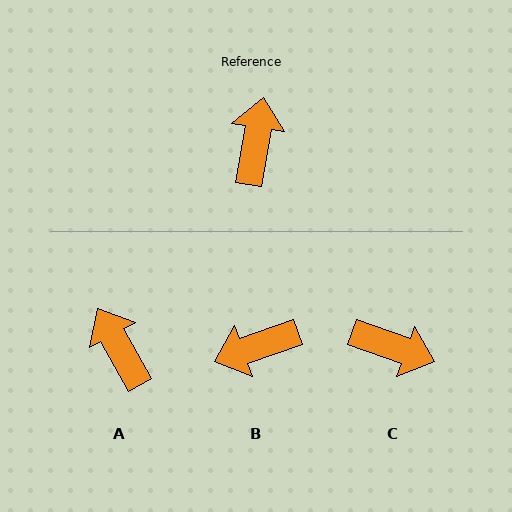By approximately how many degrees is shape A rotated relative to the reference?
Approximately 38 degrees counter-clockwise.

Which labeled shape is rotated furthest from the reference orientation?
B, about 118 degrees away.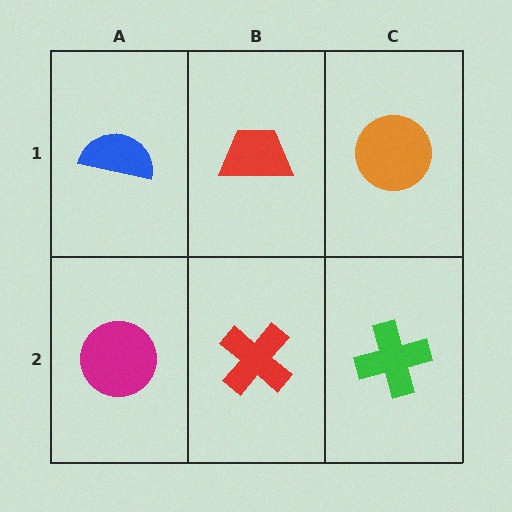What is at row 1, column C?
An orange circle.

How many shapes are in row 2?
3 shapes.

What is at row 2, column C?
A green cross.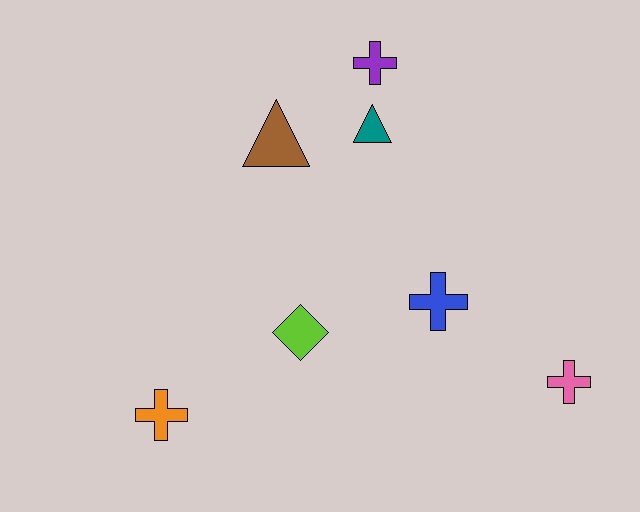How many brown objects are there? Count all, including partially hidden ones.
There is 1 brown object.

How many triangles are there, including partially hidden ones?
There are 2 triangles.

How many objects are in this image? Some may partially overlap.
There are 7 objects.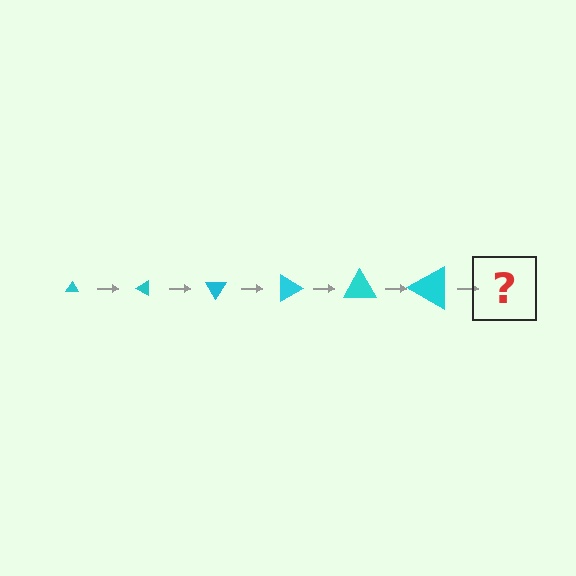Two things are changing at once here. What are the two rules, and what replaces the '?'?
The two rules are that the triangle grows larger each step and it rotates 30 degrees each step. The '?' should be a triangle, larger than the previous one and rotated 180 degrees from the start.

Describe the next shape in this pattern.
It should be a triangle, larger than the previous one and rotated 180 degrees from the start.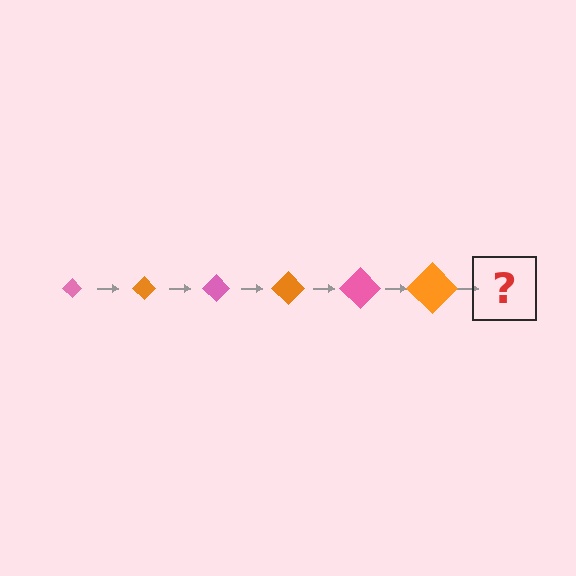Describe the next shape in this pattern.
It should be a pink diamond, larger than the previous one.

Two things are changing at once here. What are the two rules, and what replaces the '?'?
The two rules are that the diamond grows larger each step and the color cycles through pink and orange. The '?' should be a pink diamond, larger than the previous one.